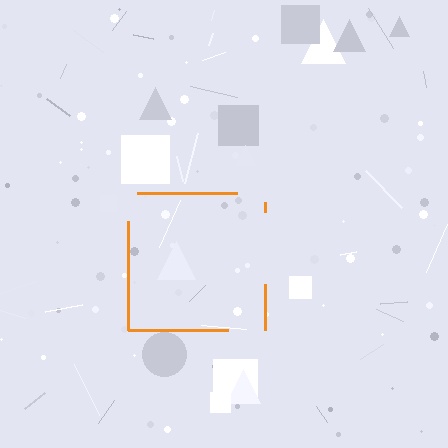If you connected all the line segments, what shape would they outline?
They would outline a square.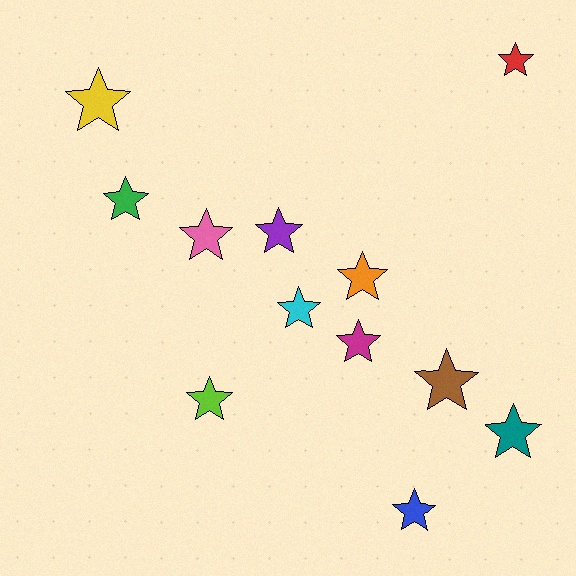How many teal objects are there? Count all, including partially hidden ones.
There is 1 teal object.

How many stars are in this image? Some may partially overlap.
There are 12 stars.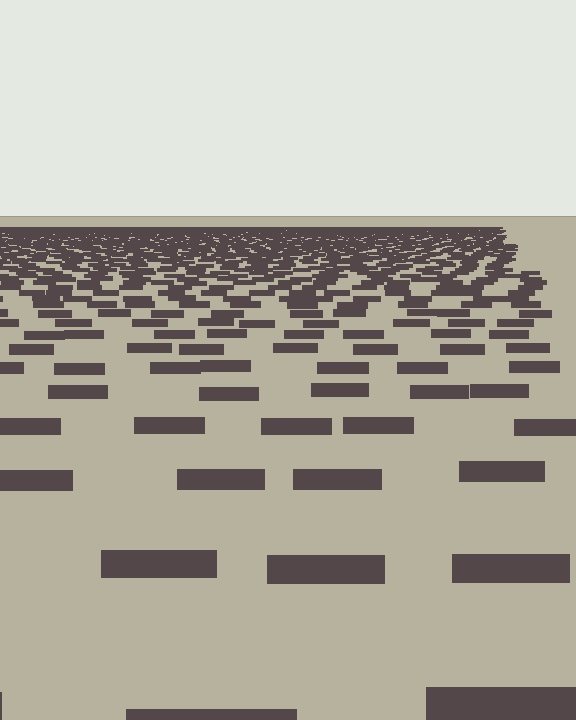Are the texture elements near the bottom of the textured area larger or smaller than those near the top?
Larger. Near the bottom, elements are closer to the viewer and appear at a bigger on-screen size.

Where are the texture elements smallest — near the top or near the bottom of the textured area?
Near the top.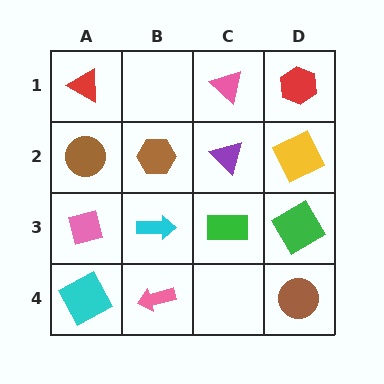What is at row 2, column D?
A yellow square.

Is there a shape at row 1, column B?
No, that cell is empty.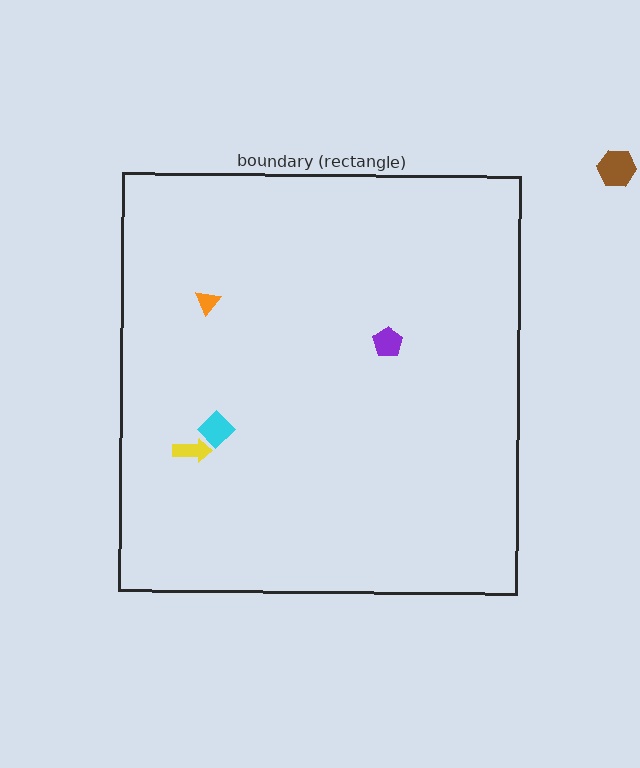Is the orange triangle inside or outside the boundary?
Inside.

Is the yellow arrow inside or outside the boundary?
Inside.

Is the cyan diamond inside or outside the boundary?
Inside.